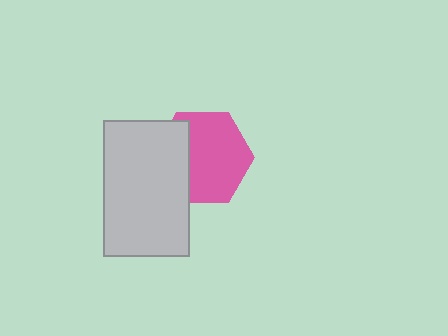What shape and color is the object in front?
The object in front is a light gray rectangle.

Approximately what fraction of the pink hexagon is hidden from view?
Roughly 32% of the pink hexagon is hidden behind the light gray rectangle.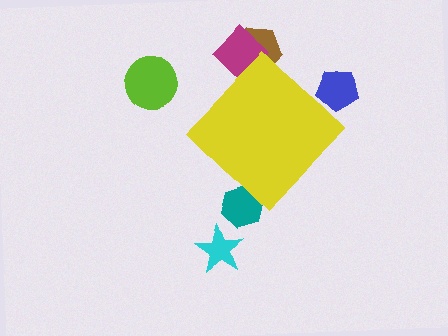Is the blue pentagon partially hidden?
Yes, the blue pentagon is partially hidden behind the yellow diamond.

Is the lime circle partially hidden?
No, the lime circle is fully visible.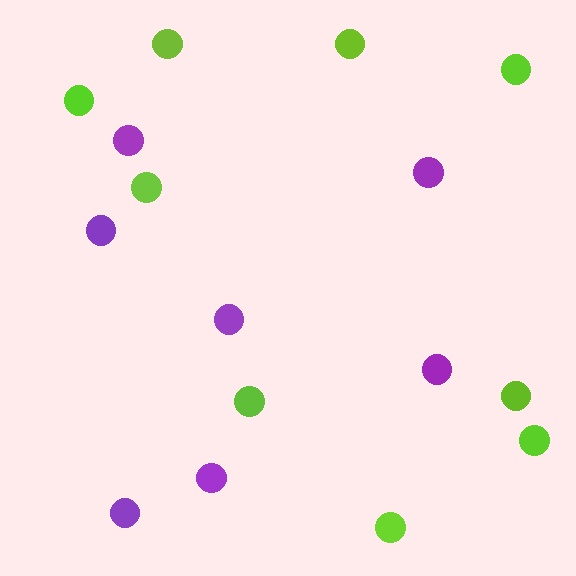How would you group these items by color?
There are 2 groups: one group of lime circles (9) and one group of purple circles (7).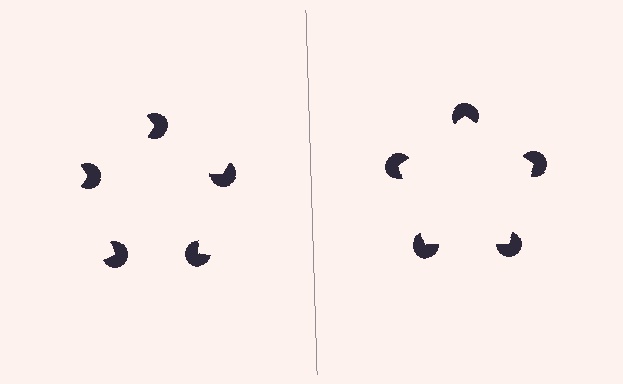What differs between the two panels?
The pac-man discs are positioned identically on both sides; only the wedge orientations differ. On the right they align to a pentagon; on the left they are misaligned.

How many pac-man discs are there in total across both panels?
10 — 5 on each side.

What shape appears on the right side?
An illusory pentagon.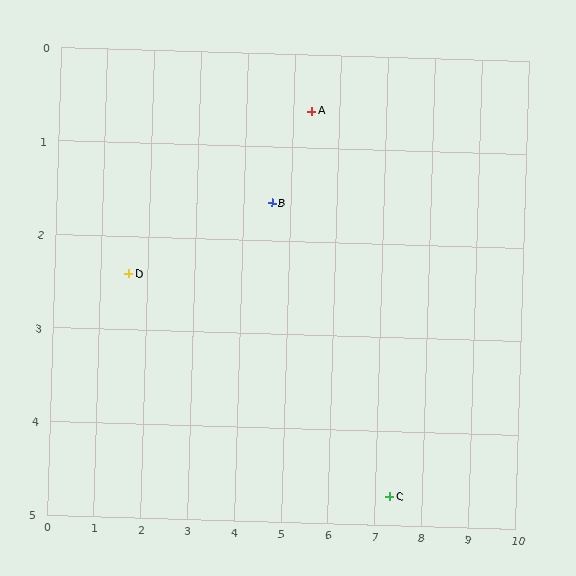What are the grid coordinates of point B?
Point B is at approximately (4.6, 1.6).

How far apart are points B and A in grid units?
Points B and A are about 1.3 grid units apart.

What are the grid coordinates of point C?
Point C is at approximately (7.3, 4.7).